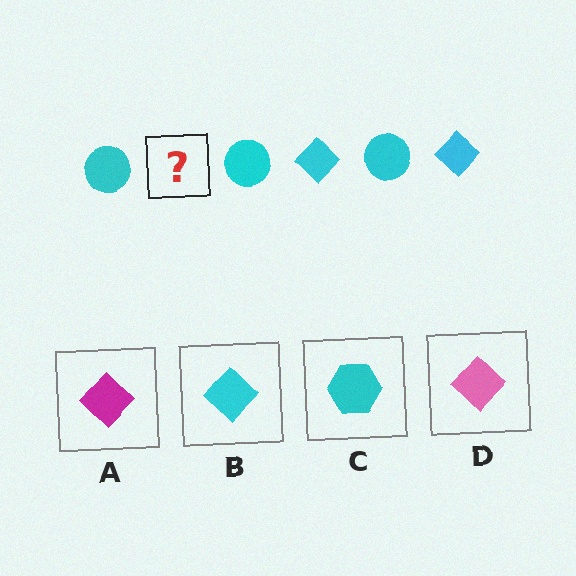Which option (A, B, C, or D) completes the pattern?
B.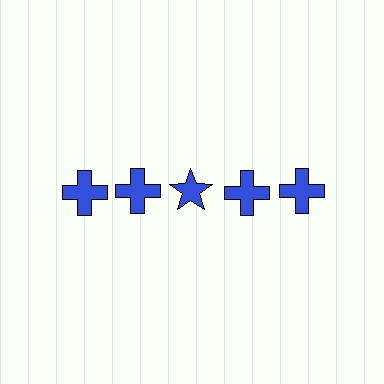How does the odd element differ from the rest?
It has a different shape: star instead of cross.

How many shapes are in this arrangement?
There are 5 shapes arranged in a grid pattern.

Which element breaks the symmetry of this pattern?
The blue star in the top row, center column breaks the symmetry. All other shapes are blue crosses.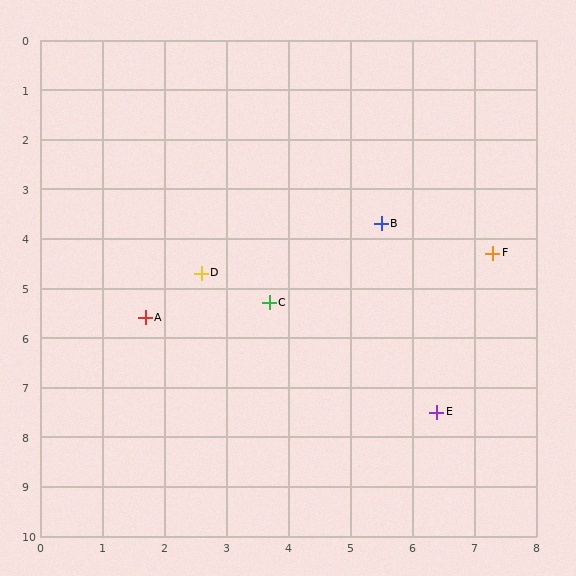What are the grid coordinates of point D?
Point D is at approximately (2.6, 4.7).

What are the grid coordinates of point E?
Point E is at approximately (6.4, 7.5).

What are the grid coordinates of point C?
Point C is at approximately (3.7, 5.3).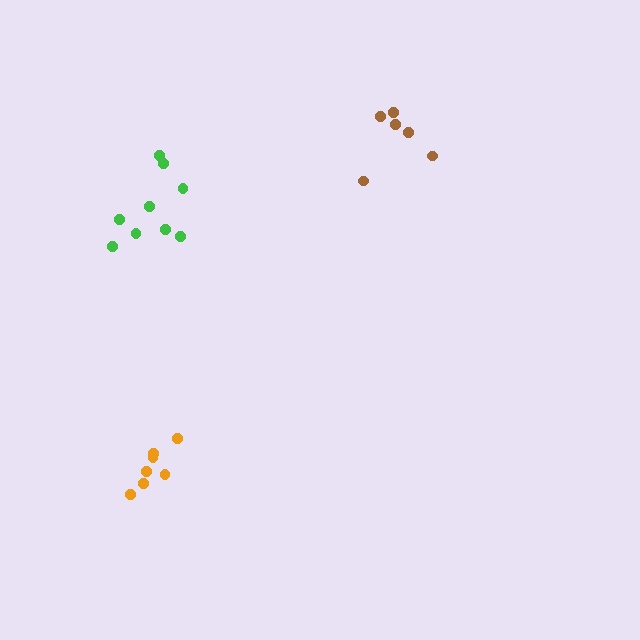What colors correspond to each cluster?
The clusters are colored: green, brown, orange.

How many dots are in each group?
Group 1: 9 dots, Group 2: 6 dots, Group 3: 7 dots (22 total).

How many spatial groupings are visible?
There are 3 spatial groupings.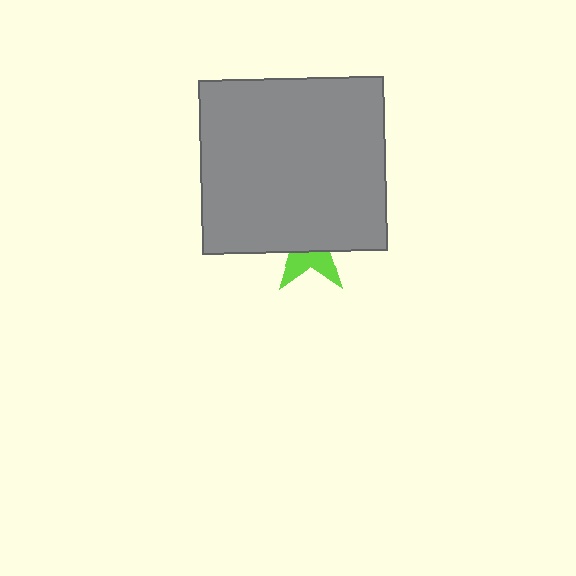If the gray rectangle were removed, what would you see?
You would see the complete lime star.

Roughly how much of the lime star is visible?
A small part of it is visible (roughly 36%).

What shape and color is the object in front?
The object in front is a gray rectangle.